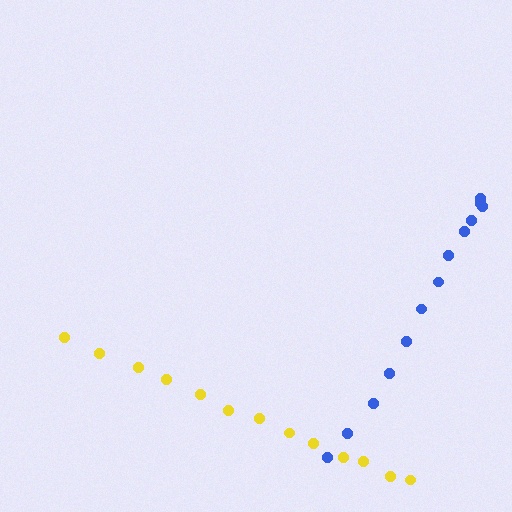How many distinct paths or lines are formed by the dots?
There are 2 distinct paths.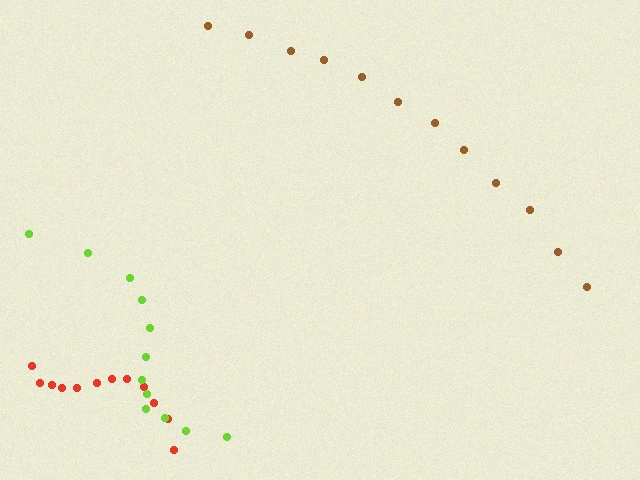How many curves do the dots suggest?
There are 3 distinct paths.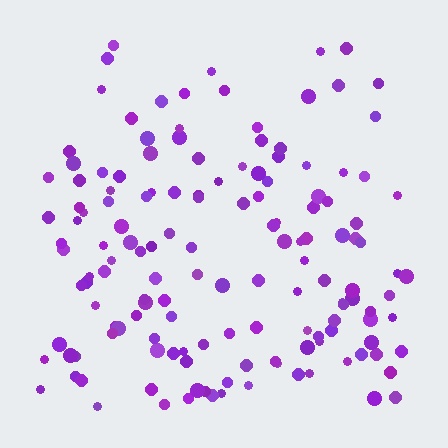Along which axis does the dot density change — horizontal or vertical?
Vertical.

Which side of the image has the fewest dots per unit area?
The top.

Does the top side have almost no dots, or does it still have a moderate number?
Still a moderate number, just noticeably fewer than the bottom.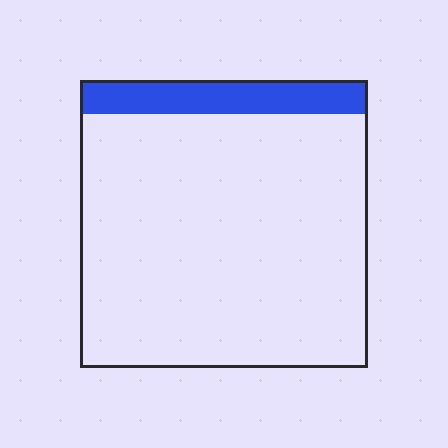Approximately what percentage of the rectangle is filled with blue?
Approximately 10%.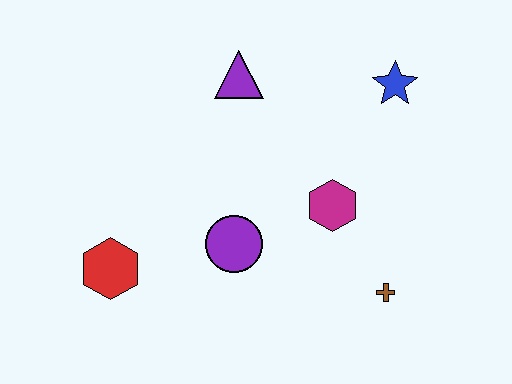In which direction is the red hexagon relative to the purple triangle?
The red hexagon is below the purple triangle.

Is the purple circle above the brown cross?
Yes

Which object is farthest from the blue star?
The red hexagon is farthest from the blue star.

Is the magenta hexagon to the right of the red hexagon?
Yes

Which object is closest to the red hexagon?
The purple circle is closest to the red hexagon.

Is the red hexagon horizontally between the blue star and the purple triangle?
No